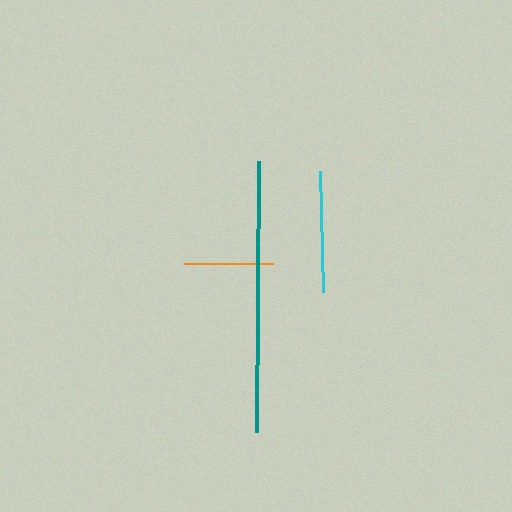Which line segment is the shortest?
The orange line is the shortest at approximately 89 pixels.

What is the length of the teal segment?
The teal segment is approximately 272 pixels long.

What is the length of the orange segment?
The orange segment is approximately 89 pixels long.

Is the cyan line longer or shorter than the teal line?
The teal line is longer than the cyan line.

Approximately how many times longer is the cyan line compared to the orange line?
The cyan line is approximately 1.4 times the length of the orange line.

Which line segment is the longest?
The teal line is the longest at approximately 272 pixels.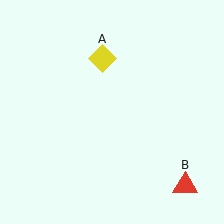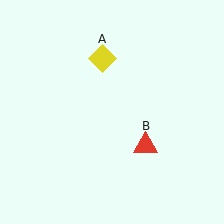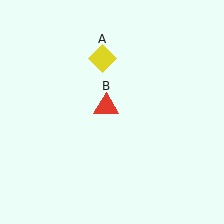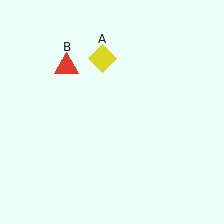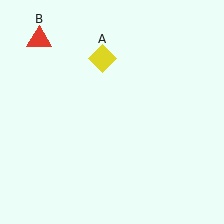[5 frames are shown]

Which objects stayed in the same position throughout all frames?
Yellow diamond (object A) remained stationary.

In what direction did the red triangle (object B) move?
The red triangle (object B) moved up and to the left.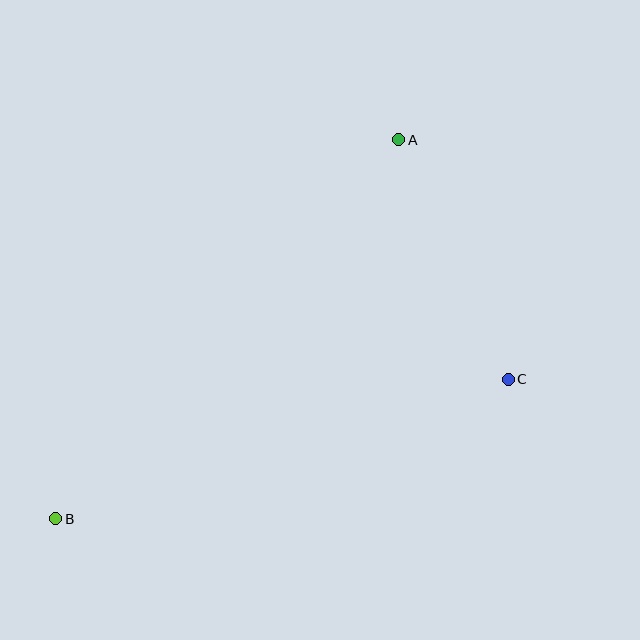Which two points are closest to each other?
Points A and C are closest to each other.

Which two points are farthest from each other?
Points A and B are farthest from each other.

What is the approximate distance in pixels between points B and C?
The distance between B and C is approximately 474 pixels.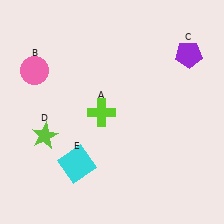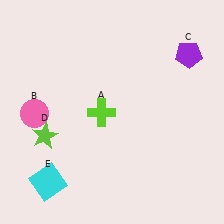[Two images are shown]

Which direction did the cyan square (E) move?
The cyan square (E) moved left.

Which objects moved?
The objects that moved are: the pink circle (B), the cyan square (E).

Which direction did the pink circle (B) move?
The pink circle (B) moved down.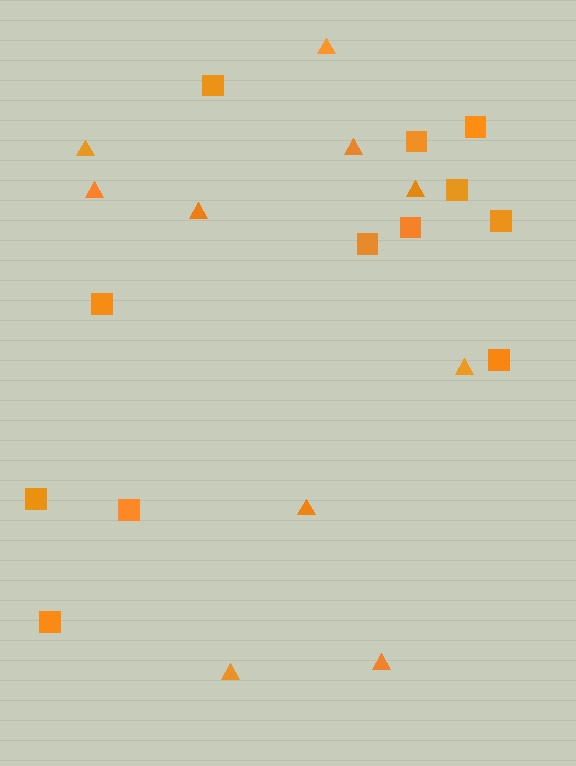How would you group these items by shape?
There are 2 groups: one group of squares (12) and one group of triangles (10).